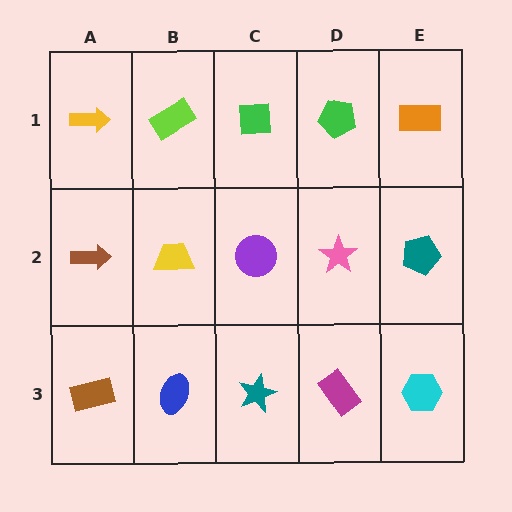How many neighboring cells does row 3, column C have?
3.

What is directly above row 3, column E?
A teal pentagon.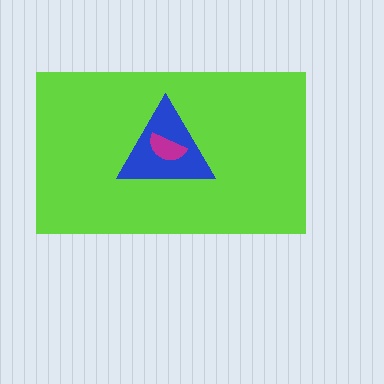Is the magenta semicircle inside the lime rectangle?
Yes.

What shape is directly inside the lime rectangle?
The blue triangle.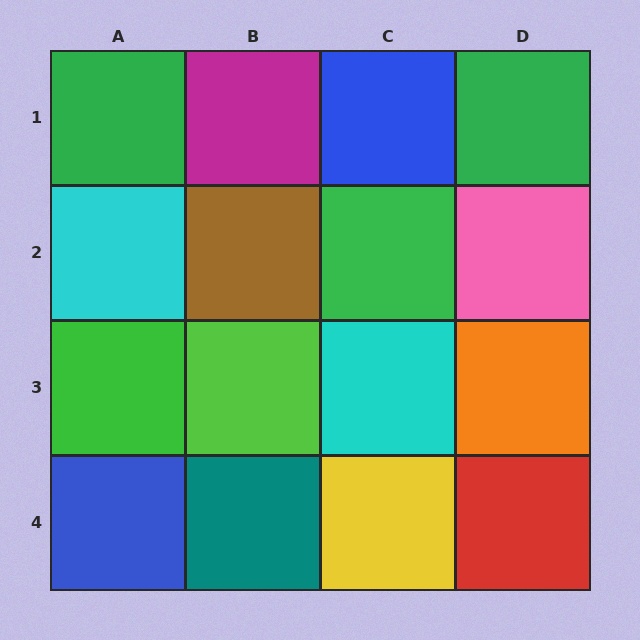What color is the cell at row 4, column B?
Teal.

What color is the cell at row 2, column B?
Brown.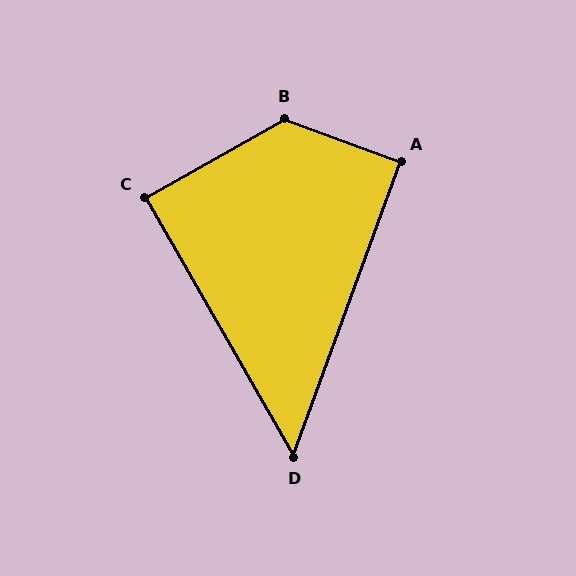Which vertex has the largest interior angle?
B, at approximately 130 degrees.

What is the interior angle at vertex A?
Approximately 90 degrees (approximately right).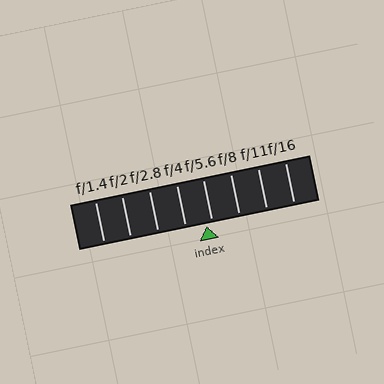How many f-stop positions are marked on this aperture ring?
There are 8 f-stop positions marked.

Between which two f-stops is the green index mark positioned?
The index mark is between f/4 and f/5.6.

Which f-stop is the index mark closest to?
The index mark is closest to f/5.6.